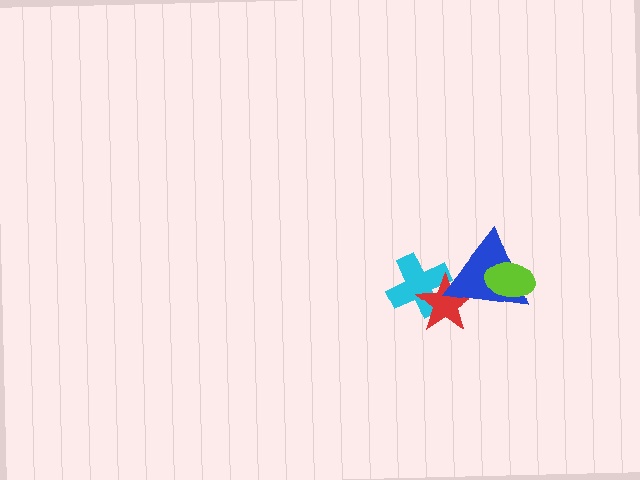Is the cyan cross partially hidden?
Yes, it is partially covered by another shape.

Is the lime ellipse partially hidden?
No, no other shape covers it.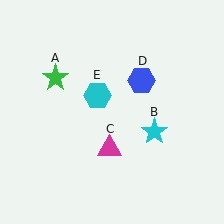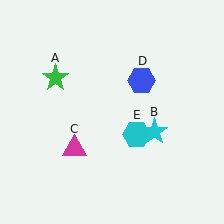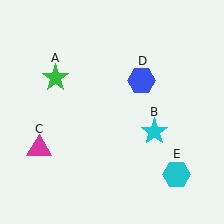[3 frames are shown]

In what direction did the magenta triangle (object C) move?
The magenta triangle (object C) moved left.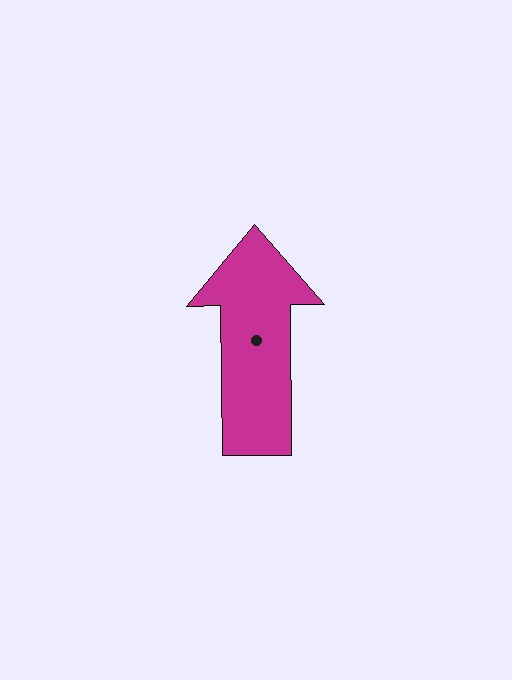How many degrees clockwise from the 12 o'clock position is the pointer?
Approximately 359 degrees.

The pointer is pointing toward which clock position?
Roughly 12 o'clock.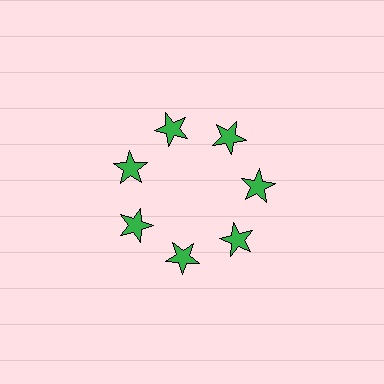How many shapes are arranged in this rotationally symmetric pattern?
There are 7 shapes, arranged in 7 groups of 1.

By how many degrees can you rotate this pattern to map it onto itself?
The pattern maps onto itself every 51 degrees of rotation.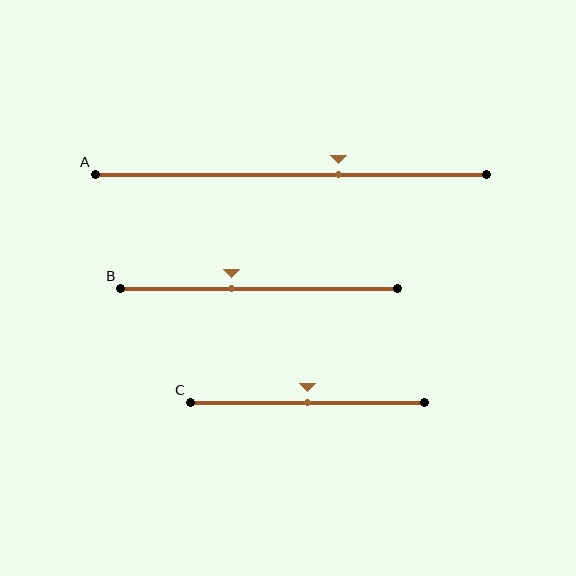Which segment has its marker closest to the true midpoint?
Segment C has its marker closest to the true midpoint.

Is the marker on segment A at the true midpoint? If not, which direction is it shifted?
No, the marker on segment A is shifted to the right by about 12% of the segment length.